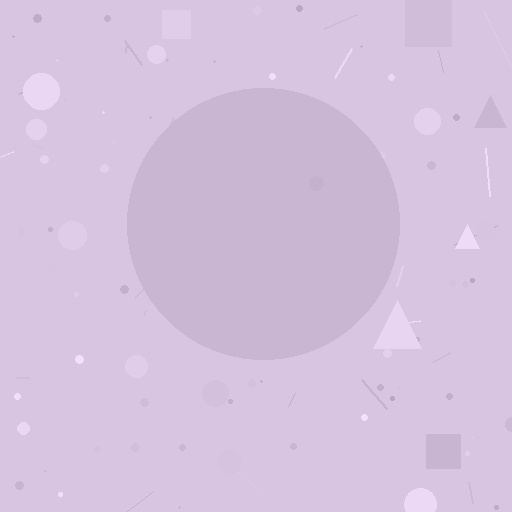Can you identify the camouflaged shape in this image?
The camouflaged shape is a circle.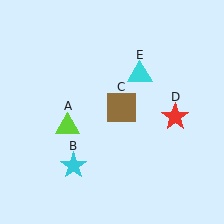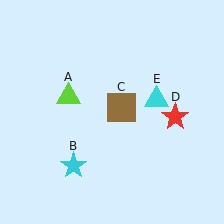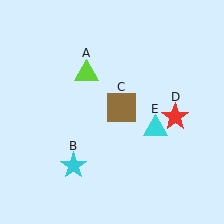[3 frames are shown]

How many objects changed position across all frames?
2 objects changed position: lime triangle (object A), cyan triangle (object E).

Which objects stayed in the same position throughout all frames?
Cyan star (object B) and brown square (object C) and red star (object D) remained stationary.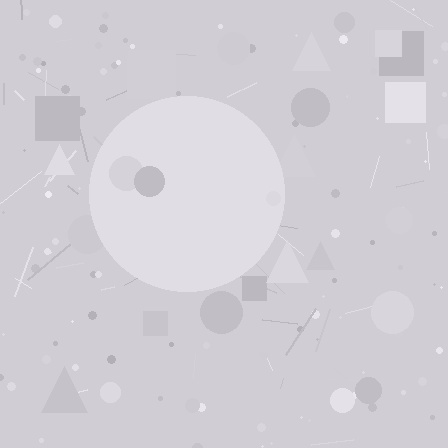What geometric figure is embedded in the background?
A circle is embedded in the background.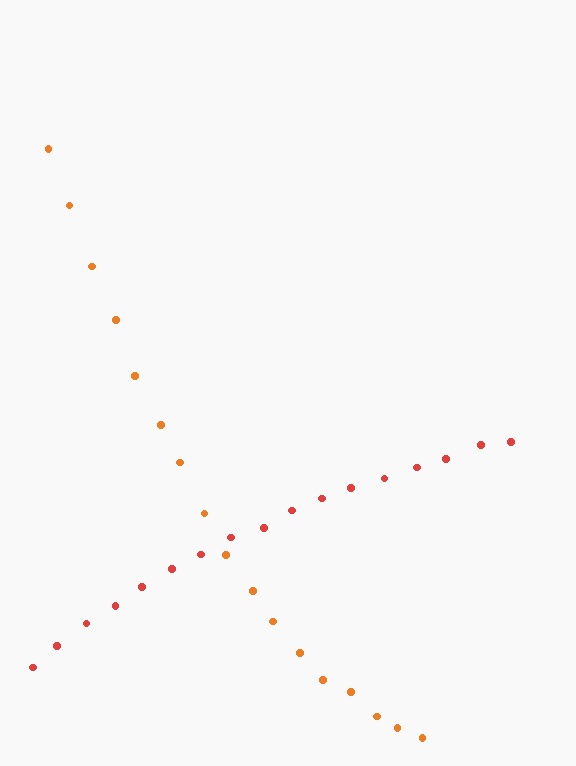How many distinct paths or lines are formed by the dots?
There are 2 distinct paths.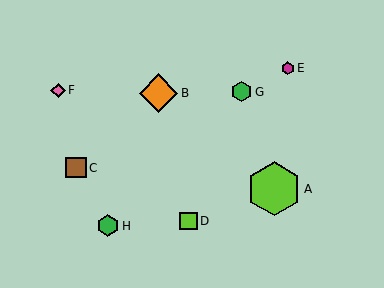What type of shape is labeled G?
Shape G is a green hexagon.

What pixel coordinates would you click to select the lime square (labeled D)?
Click at (189, 221) to select the lime square D.